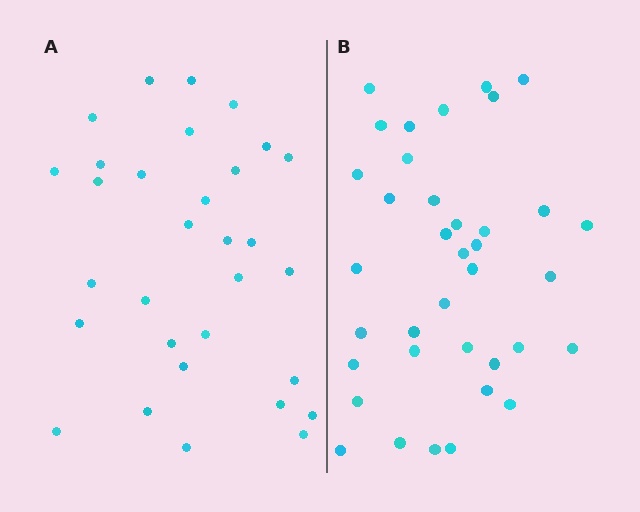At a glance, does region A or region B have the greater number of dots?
Region B (the right region) has more dots.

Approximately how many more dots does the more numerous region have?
Region B has about 6 more dots than region A.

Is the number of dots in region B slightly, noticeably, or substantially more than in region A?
Region B has only slightly more — the two regions are fairly close. The ratio is roughly 1.2 to 1.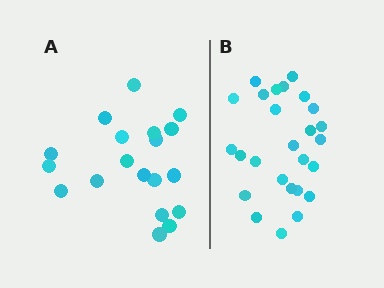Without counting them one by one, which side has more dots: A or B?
Region B (the right region) has more dots.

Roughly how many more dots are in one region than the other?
Region B has roughly 8 or so more dots than region A.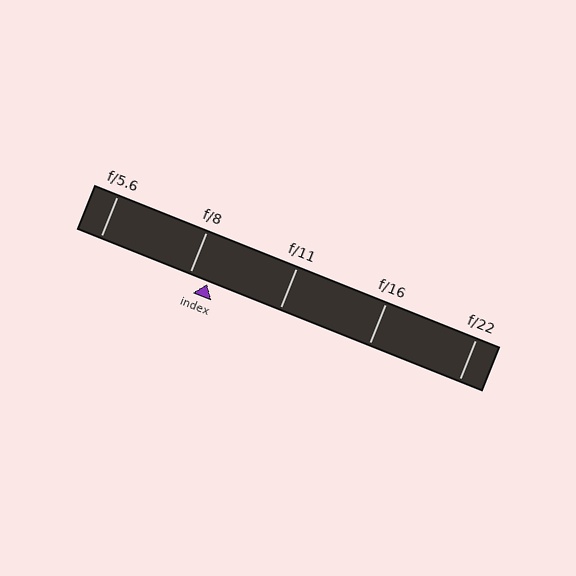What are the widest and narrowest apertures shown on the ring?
The widest aperture shown is f/5.6 and the narrowest is f/22.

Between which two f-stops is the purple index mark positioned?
The index mark is between f/8 and f/11.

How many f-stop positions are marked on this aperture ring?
There are 5 f-stop positions marked.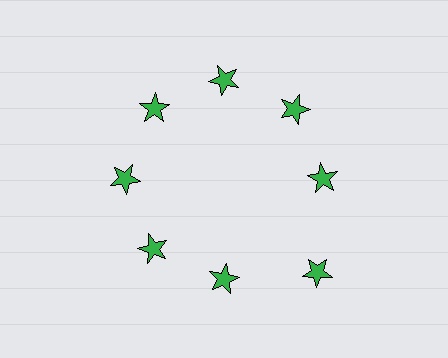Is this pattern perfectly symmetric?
No. The 8 green stars are arranged in a ring, but one element near the 4 o'clock position is pushed outward from the center, breaking the 8-fold rotational symmetry.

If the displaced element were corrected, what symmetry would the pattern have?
It would have 8-fold rotational symmetry — the pattern would map onto itself every 45 degrees.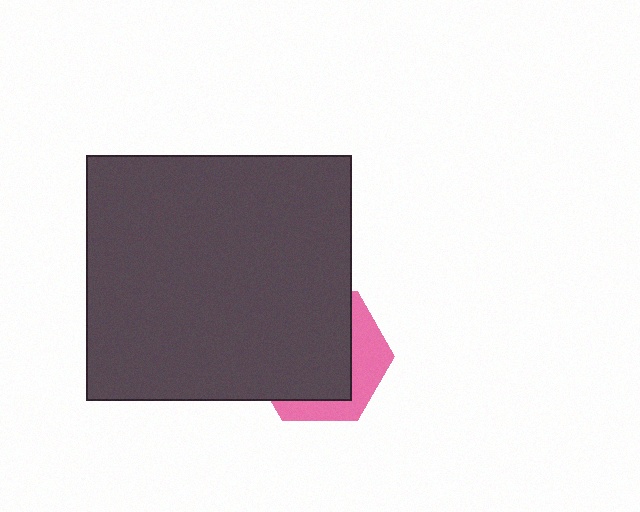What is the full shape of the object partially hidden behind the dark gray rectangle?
The partially hidden object is a pink hexagon.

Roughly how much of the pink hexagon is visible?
A small part of it is visible (roughly 32%).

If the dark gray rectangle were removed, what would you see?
You would see the complete pink hexagon.